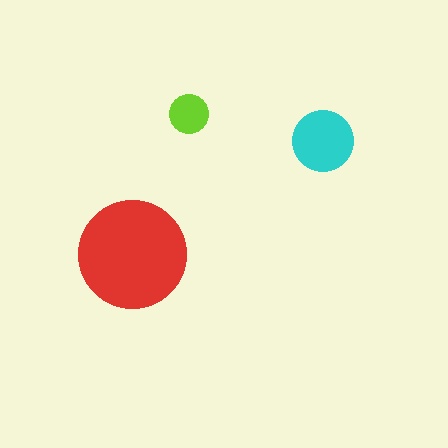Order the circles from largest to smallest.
the red one, the cyan one, the lime one.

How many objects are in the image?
There are 3 objects in the image.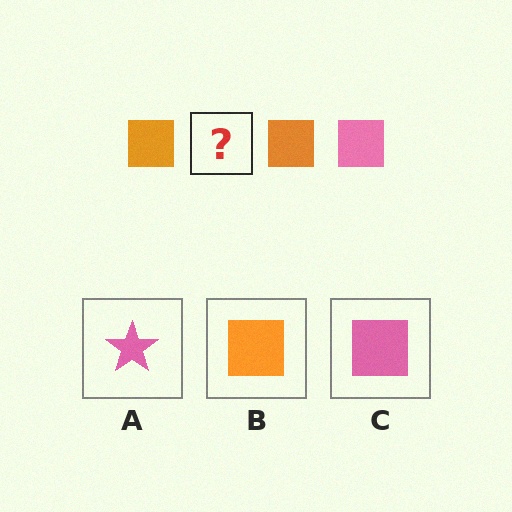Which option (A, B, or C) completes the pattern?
C.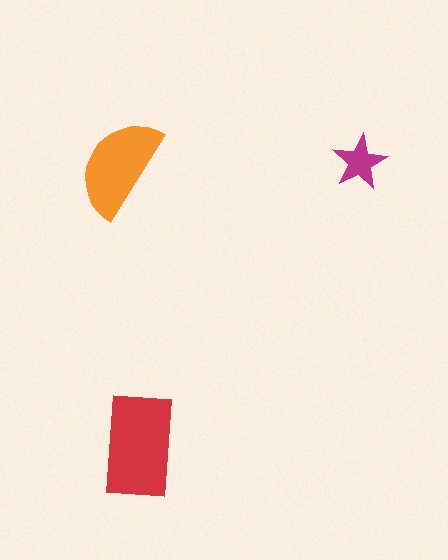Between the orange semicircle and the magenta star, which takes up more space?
The orange semicircle.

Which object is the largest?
The red rectangle.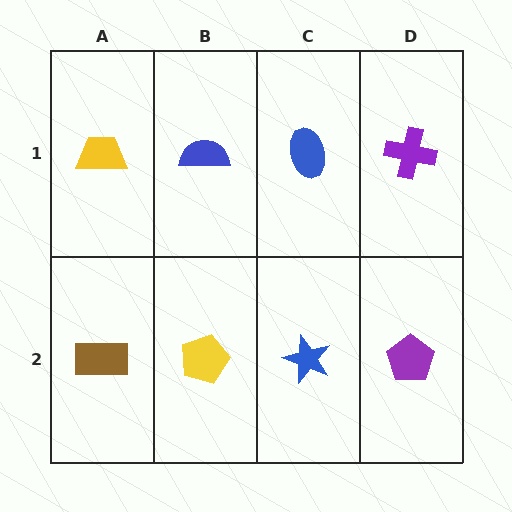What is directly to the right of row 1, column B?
A blue ellipse.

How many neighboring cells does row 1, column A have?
2.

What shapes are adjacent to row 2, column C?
A blue ellipse (row 1, column C), a yellow pentagon (row 2, column B), a purple pentagon (row 2, column D).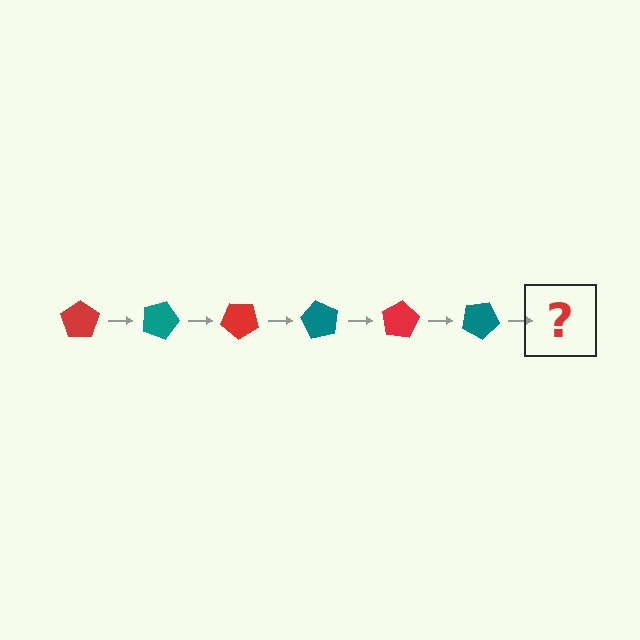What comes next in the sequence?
The next element should be a red pentagon, rotated 120 degrees from the start.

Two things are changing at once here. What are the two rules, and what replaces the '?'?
The two rules are that it rotates 20 degrees each step and the color cycles through red and teal. The '?' should be a red pentagon, rotated 120 degrees from the start.